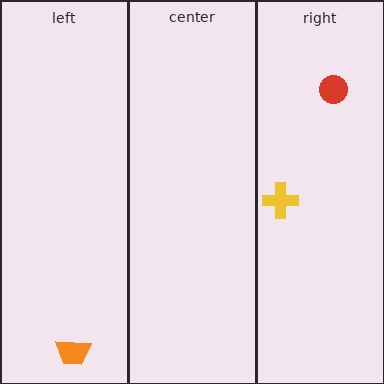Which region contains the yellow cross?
The right region.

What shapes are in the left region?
The orange trapezoid.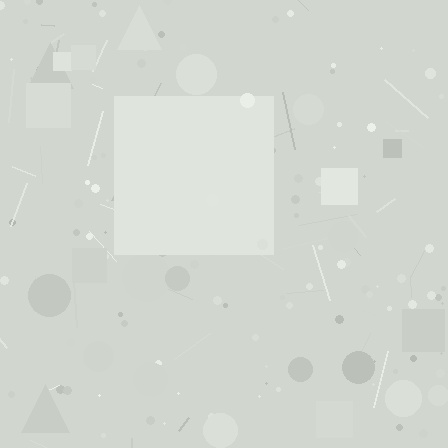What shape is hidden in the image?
A square is hidden in the image.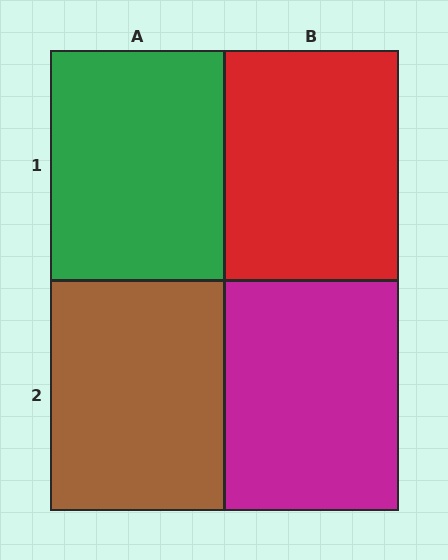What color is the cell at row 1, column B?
Red.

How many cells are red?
1 cell is red.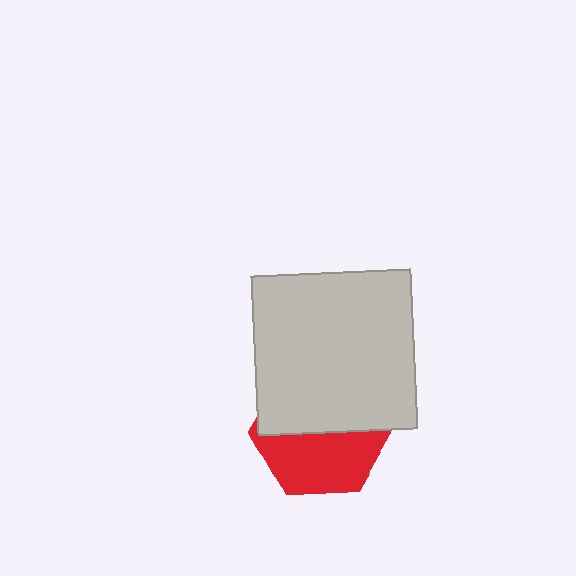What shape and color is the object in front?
The object in front is a light gray square.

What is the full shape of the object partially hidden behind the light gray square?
The partially hidden object is a red hexagon.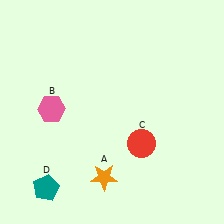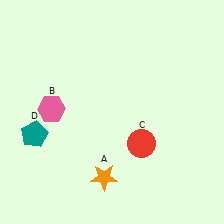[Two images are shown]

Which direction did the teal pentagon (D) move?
The teal pentagon (D) moved up.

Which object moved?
The teal pentagon (D) moved up.